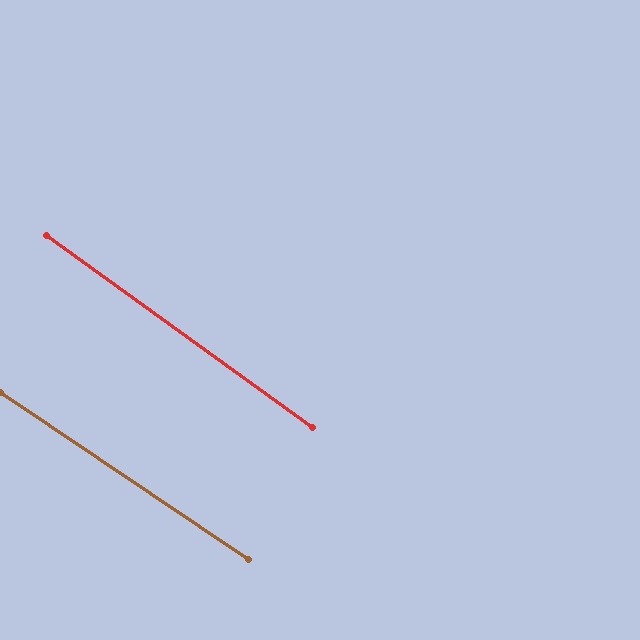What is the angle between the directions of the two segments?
Approximately 2 degrees.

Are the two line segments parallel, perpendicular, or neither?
Parallel — their directions differ by only 1.8°.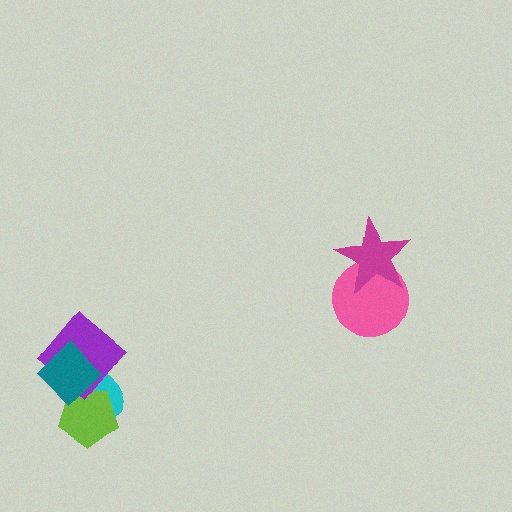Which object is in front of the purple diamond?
The teal diamond is in front of the purple diamond.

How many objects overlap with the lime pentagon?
3 objects overlap with the lime pentagon.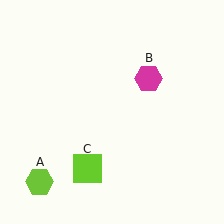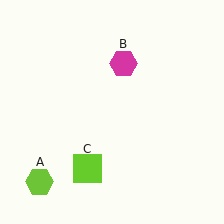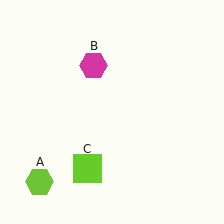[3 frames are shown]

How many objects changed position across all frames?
1 object changed position: magenta hexagon (object B).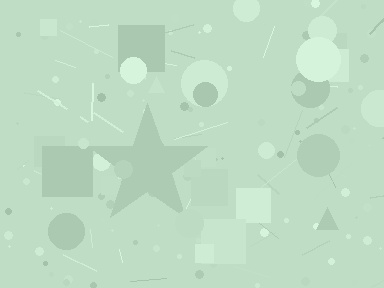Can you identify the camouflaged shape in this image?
The camouflaged shape is a star.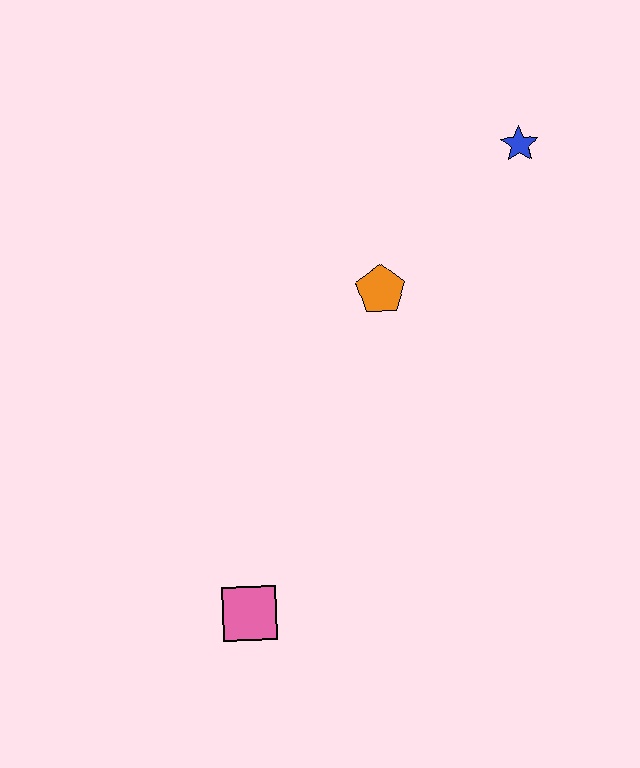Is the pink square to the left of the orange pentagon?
Yes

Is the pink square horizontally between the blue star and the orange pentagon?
No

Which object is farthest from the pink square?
The blue star is farthest from the pink square.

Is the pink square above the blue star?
No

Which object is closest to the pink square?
The orange pentagon is closest to the pink square.